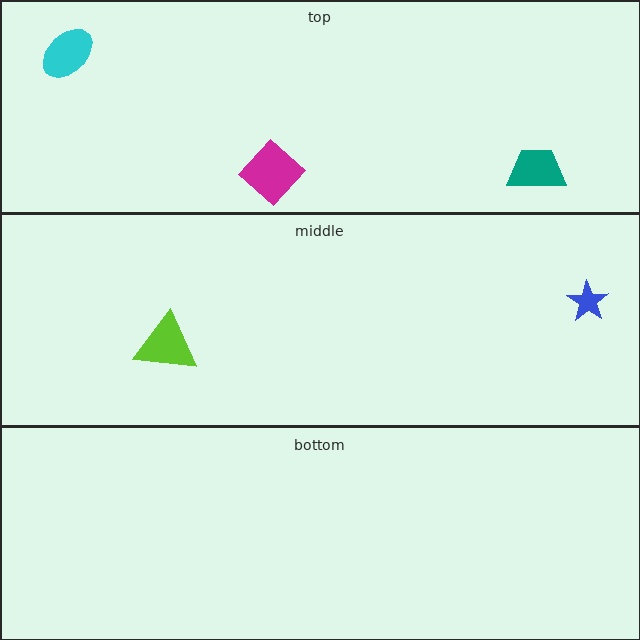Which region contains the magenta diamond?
The top region.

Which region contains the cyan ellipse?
The top region.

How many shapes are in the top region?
3.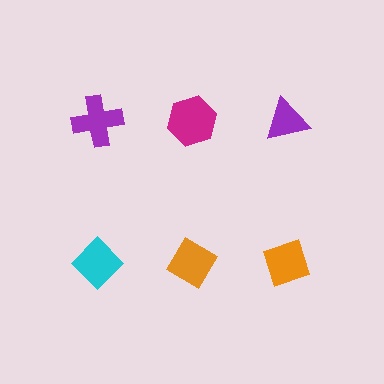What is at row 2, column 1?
A cyan diamond.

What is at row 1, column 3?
A purple triangle.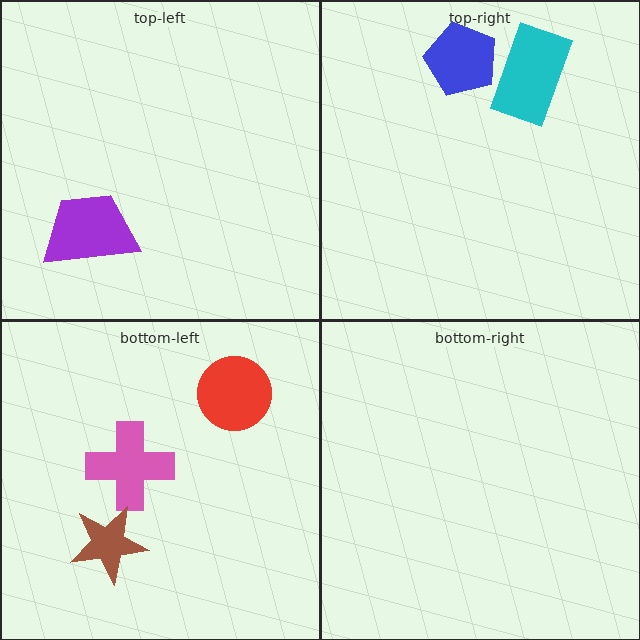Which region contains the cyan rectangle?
The top-right region.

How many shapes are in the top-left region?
1.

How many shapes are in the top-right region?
2.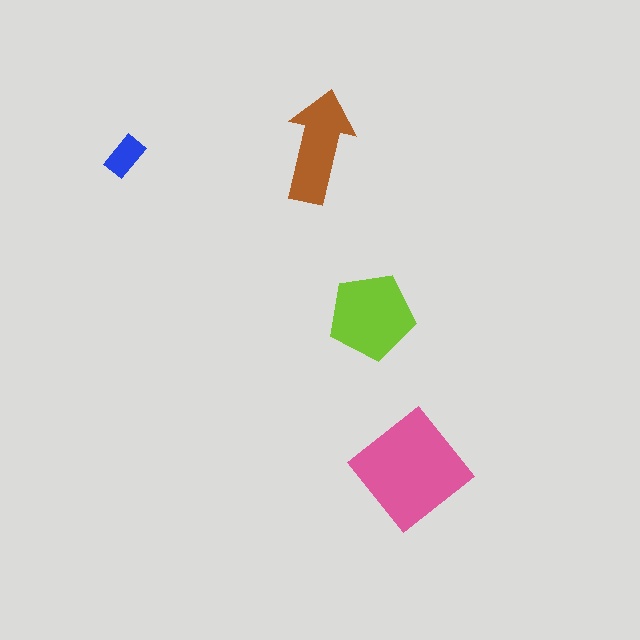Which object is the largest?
The pink diamond.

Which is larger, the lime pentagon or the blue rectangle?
The lime pentagon.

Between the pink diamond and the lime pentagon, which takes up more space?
The pink diamond.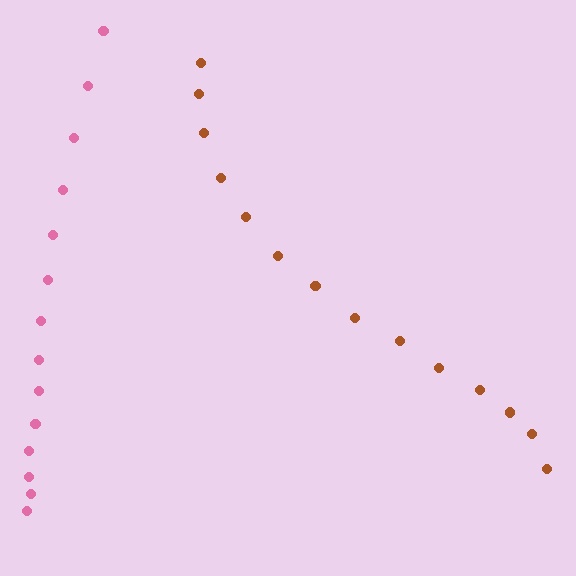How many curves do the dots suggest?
There are 2 distinct paths.